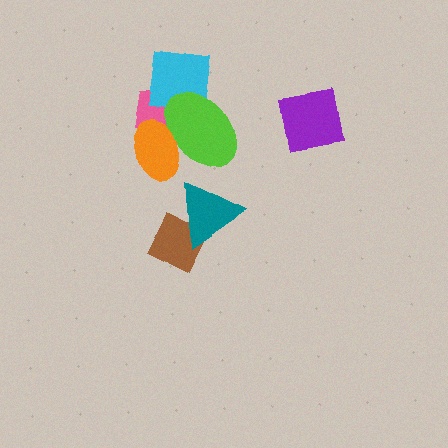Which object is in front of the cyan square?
The lime ellipse is in front of the cyan square.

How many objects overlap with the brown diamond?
1 object overlaps with the brown diamond.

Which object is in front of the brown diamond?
The teal triangle is in front of the brown diamond.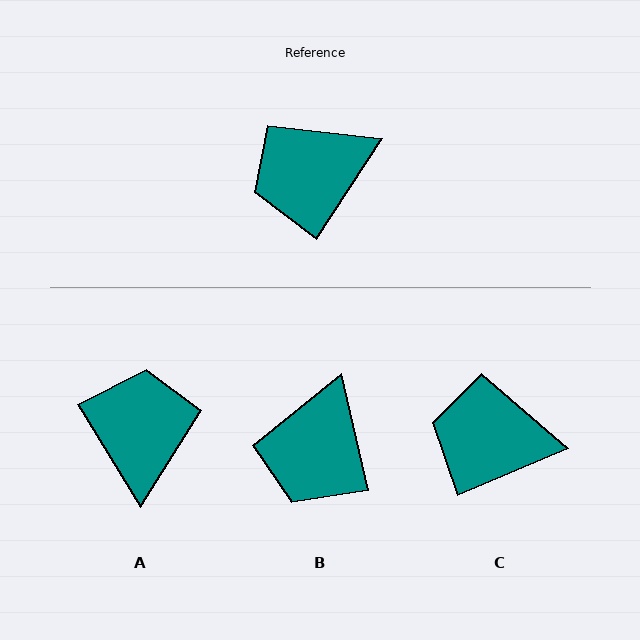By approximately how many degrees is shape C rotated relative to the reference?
Approximately 34 degrees clockwise.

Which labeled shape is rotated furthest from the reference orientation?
A, about 115 degrees away.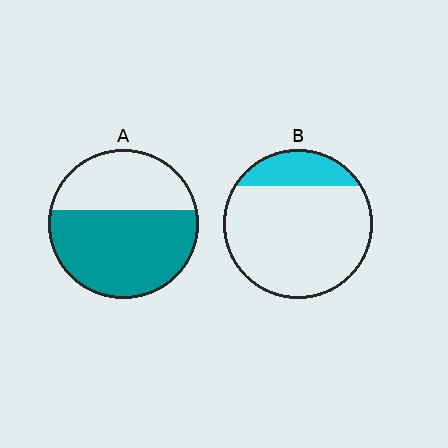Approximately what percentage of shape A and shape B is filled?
A is approximately 60% and B is approximately 20%.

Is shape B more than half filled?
No.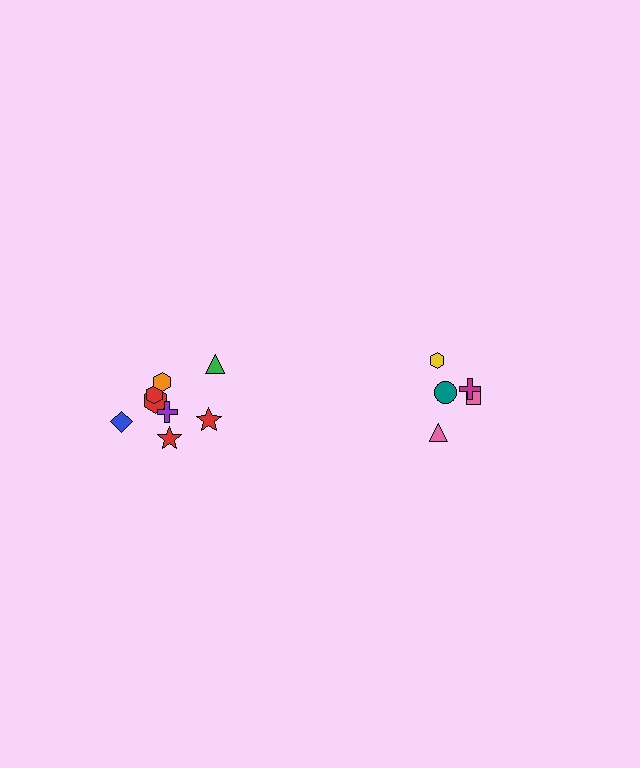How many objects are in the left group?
There are 8 objects.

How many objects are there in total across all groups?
There are 13 objects.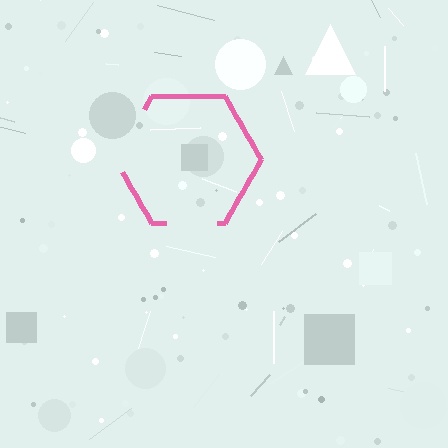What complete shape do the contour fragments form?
The contour fragments form a hexagon.